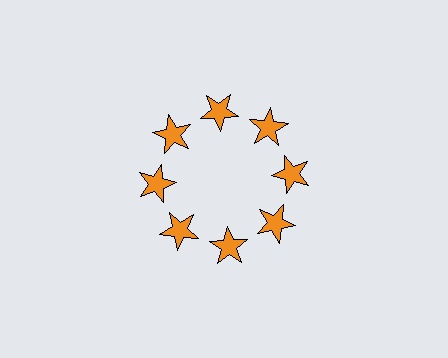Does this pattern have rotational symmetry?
Yes, this pattern has 8-fold rotational symmetry. It looks the same after rotating 45 degrees around the center.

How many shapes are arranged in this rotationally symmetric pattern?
There are 8 shapes, arranged in 8 groups of 1.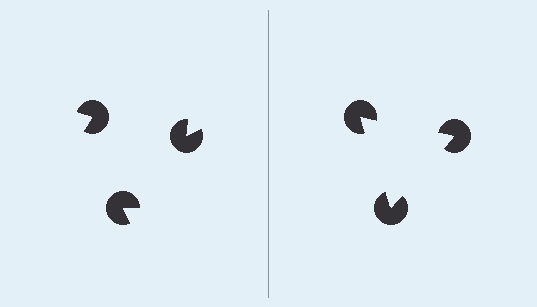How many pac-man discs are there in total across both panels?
6 — 3 on each side.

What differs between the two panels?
The pac-man discs are positioned identically on both sides; only the wedge orientations differ. On the right they align to a triangle; on the left they are misaligned.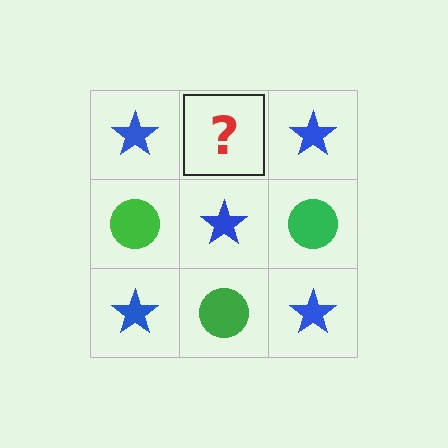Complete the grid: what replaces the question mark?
The question mark should be replaced with a green circle.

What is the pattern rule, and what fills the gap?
The rule is that it alternates blue star and green circle in a checkerboard pattern. The gap should be filled with a green circle.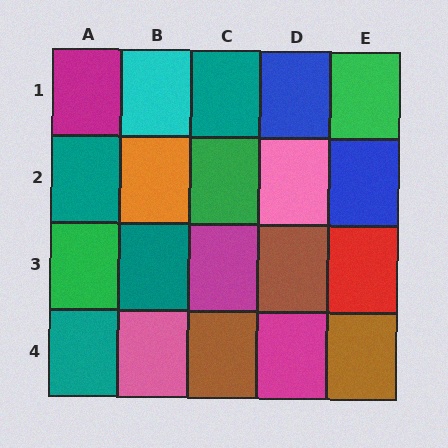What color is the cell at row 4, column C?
Brown.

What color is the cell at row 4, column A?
Teal.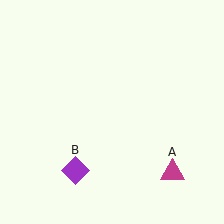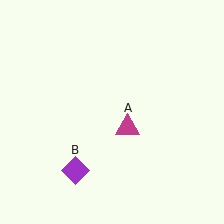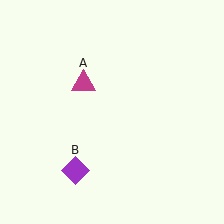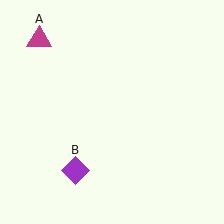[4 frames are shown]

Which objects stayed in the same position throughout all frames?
Purple diamond (object B) remained stationary.